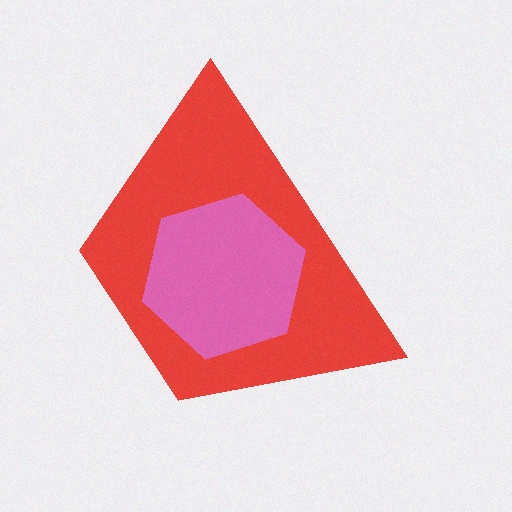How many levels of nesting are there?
2.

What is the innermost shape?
The pink hexagon.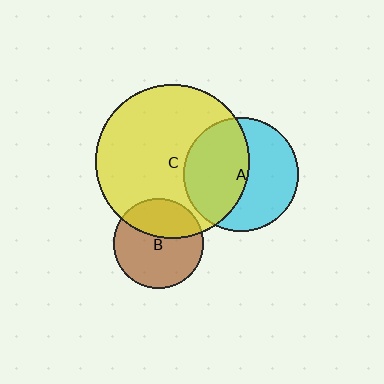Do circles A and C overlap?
Yes.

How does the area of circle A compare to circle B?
Approximately 1.6 times.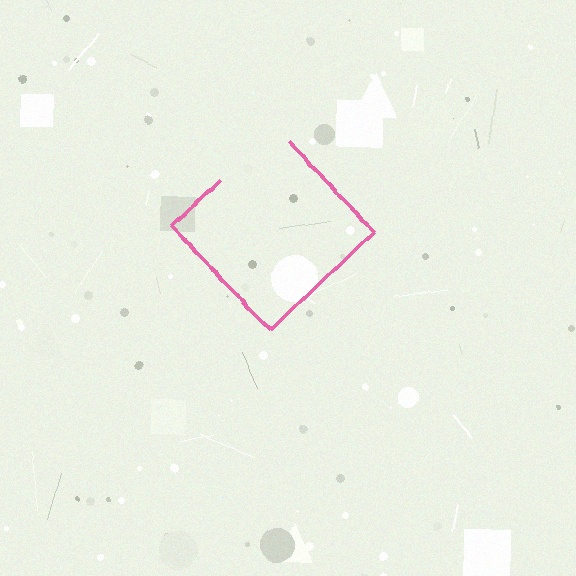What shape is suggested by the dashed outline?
The dashed outline suggests a diamond.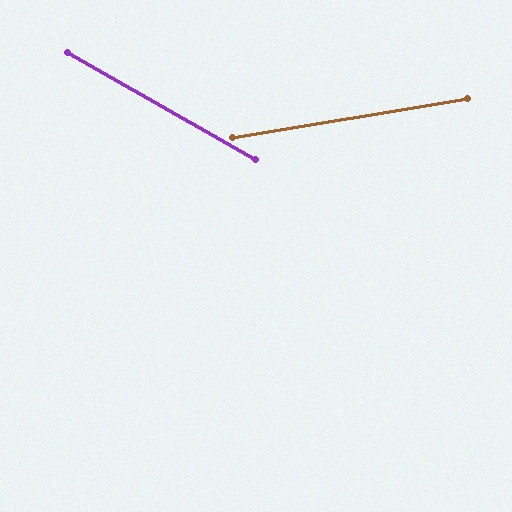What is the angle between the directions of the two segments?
Approximately 39 degrees.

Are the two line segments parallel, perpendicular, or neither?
Neither parallel nor perpendicular — they differ by about 39°.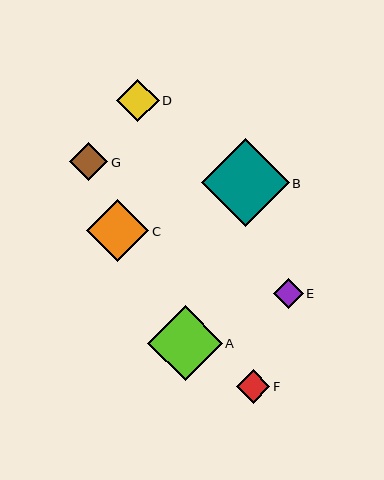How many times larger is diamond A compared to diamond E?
Diamond A is approximately 2.5 times the size of diamond E.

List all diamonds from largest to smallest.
From largest to smallest: B, A, C, D, G, F, E.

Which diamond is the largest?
Diamond B is the largest with a size of approximately 88 pixels.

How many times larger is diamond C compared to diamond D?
Diamond C is approximately 1.5 times the size of diamond D.